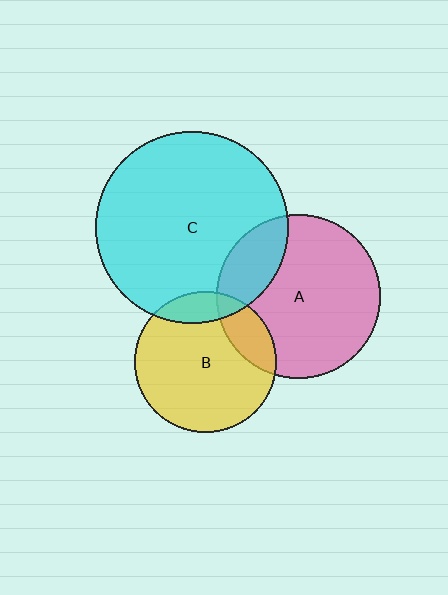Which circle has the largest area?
Circle C (cyan).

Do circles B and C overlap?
Yes.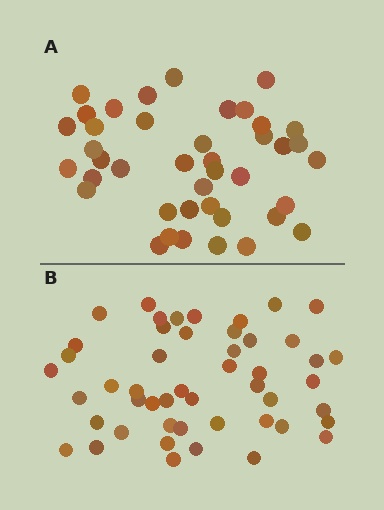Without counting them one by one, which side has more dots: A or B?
Region B (the bottom region) has more dots.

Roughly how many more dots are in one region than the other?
Region B has roughly 8 or so more dots than region A.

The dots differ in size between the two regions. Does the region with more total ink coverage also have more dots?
No. Region A has more total ink coverage because its dots are larger, but region B actually contains more individual dots. Total area can be misleading — the number of items is what matters here.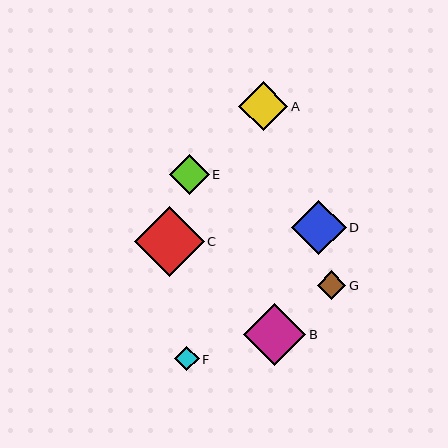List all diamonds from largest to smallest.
From largest to smallest: C, B, D, A, E, G, F.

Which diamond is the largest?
Diamond C is the largest with a size of approximately 70 pixels.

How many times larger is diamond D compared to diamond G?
Diamond D is approximately 1.9 times the size of diamond G.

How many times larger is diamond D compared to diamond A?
Diamond D is approximately 1.1 times the size of diamond A.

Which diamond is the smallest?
Diamond F is the smallest with a size of approximately 24 pixels.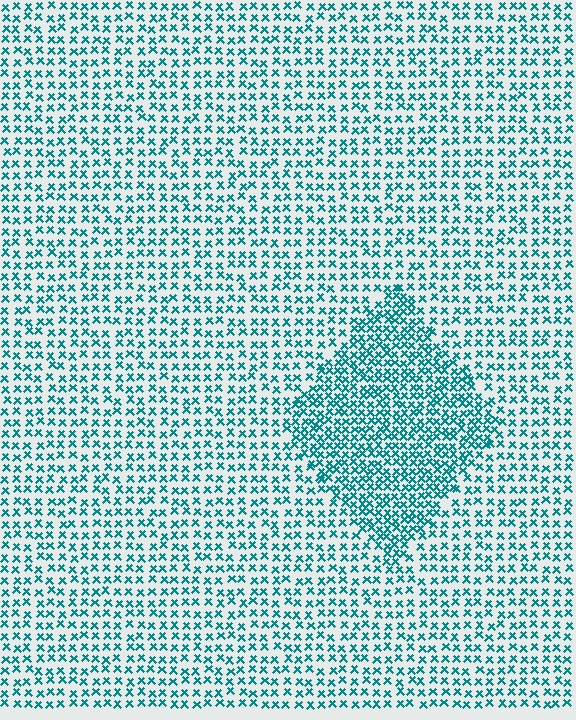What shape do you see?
I see a diamond.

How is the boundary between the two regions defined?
The boundary is defined by a change in element density (approximately 1.8x ratio). All elements are the same color, size, and shape.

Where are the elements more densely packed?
The elements are more densely packed inside the diamond boundary.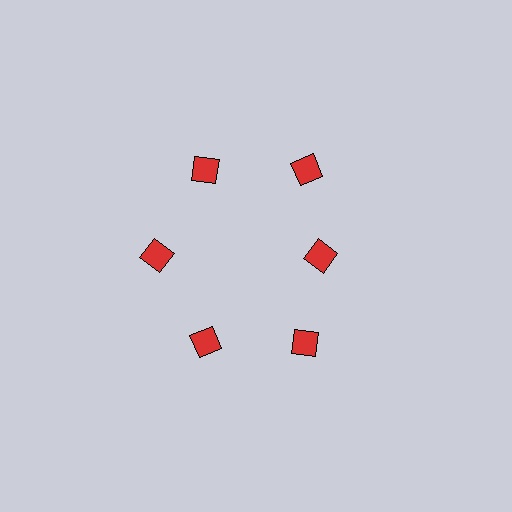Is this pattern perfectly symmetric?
No. The 6 red diamonds are arranged in a ring, but one element near the 3 o'clock position is pulled inward toward the center, breaking the 6-fold rotational symmetry.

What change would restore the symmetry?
The symmetry would be restored by moving it outward, back onto the ring so that all 6 diamonds sit at equal angles and equal distance from the center.